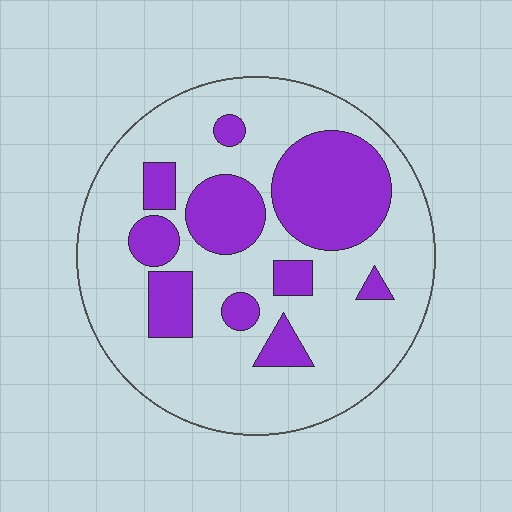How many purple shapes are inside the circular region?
10.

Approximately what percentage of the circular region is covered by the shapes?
Approximately 30%.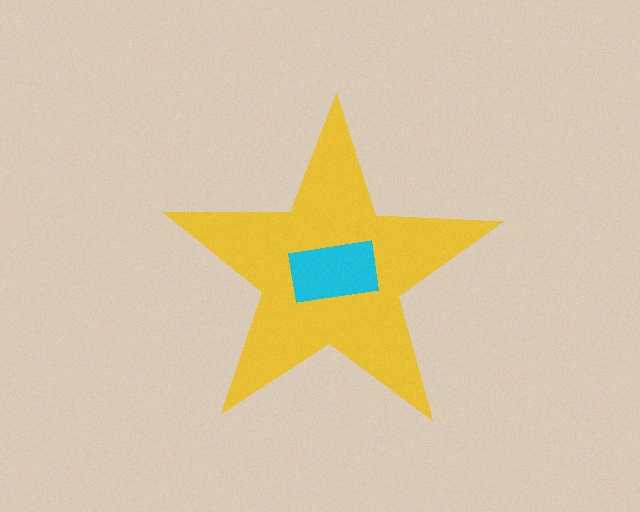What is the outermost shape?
The yellow star.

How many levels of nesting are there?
2.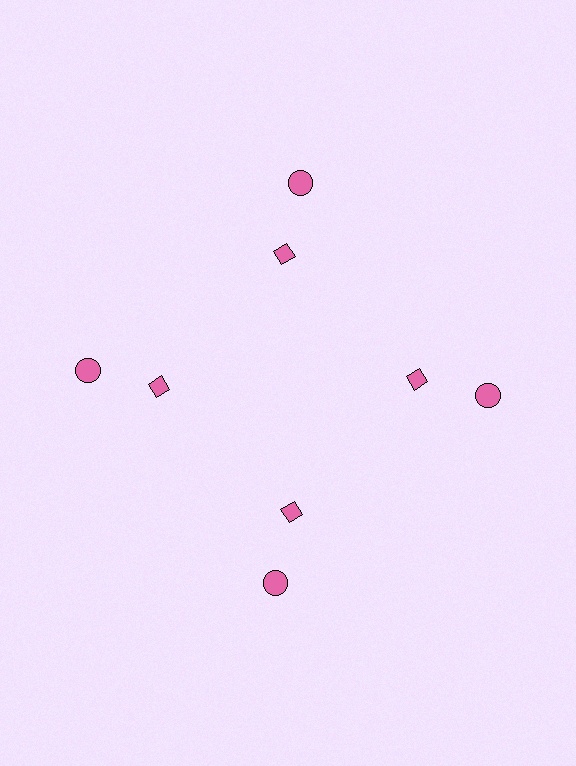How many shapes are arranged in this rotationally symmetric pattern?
There are 8 shapes, arranged in 4 groups of 2.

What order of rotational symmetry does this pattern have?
This pattern has 4-fold rotational symmetry.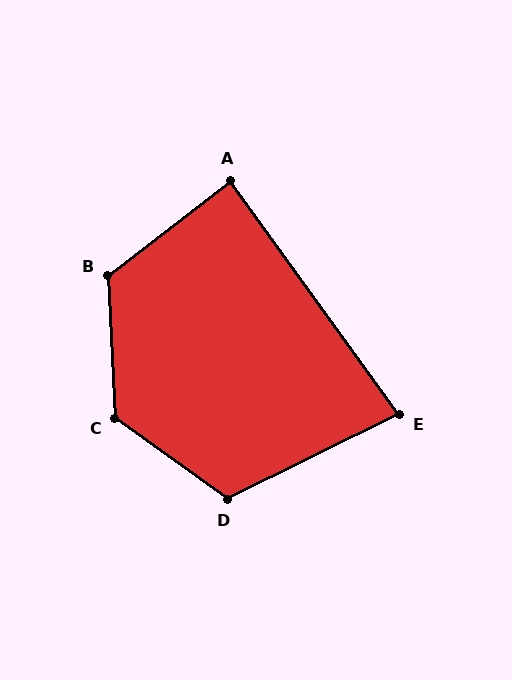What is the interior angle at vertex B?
Approximately 125 degrees (obtuse).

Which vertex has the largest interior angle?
C, at approximately 128 degrees.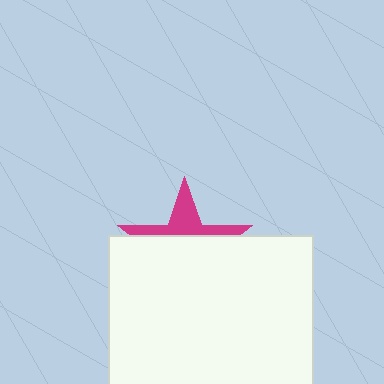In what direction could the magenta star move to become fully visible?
The magenta star could move up. That would shift it out from behind the white square entirely.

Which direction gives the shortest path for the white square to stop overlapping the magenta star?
Moving down gives the shortest separation.